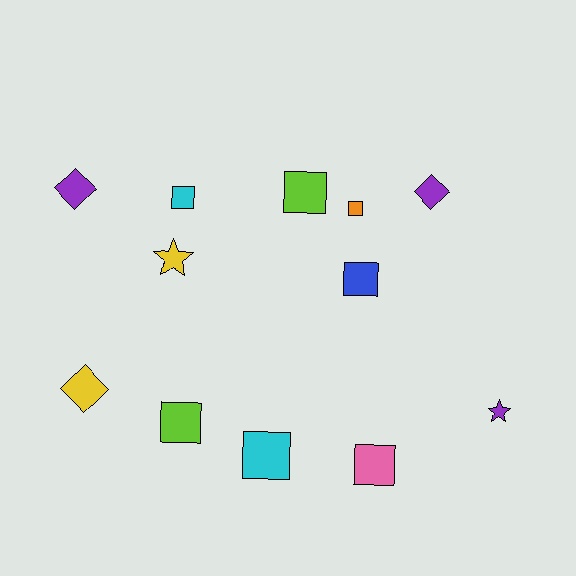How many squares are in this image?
There are 7 squares.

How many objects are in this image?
There are 12 objects.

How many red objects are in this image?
There are no red objects.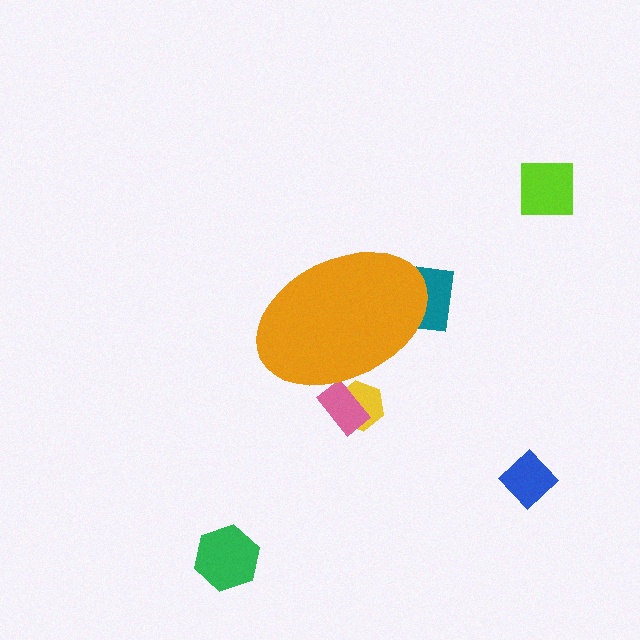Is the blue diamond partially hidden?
No, the blue diamond is fully visible.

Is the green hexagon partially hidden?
No, the green hexagon is fully visible.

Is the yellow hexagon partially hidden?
Yes, the yellow hexagon is partially hidden behind the orange ellipse.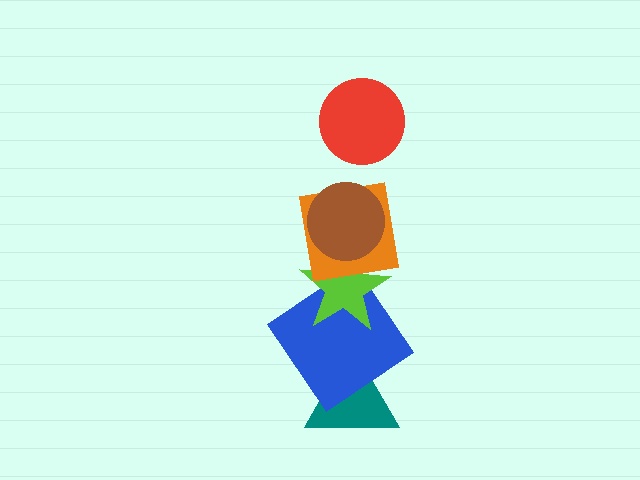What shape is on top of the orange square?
The brown circle is on top of the orange square.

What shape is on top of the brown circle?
The red circle is on top of the brown circle.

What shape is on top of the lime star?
The orange square is on top of the lime star.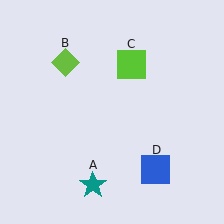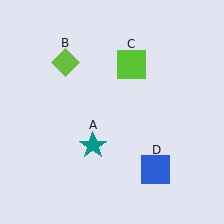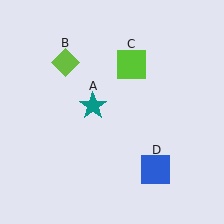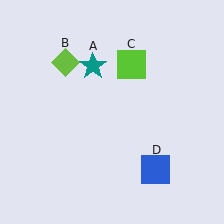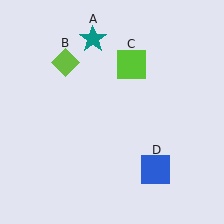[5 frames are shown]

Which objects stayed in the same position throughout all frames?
Lime diamond (object B) and lime square (object C) and blue square (object D) remained stationary.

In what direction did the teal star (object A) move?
The teal star (object A) moved up.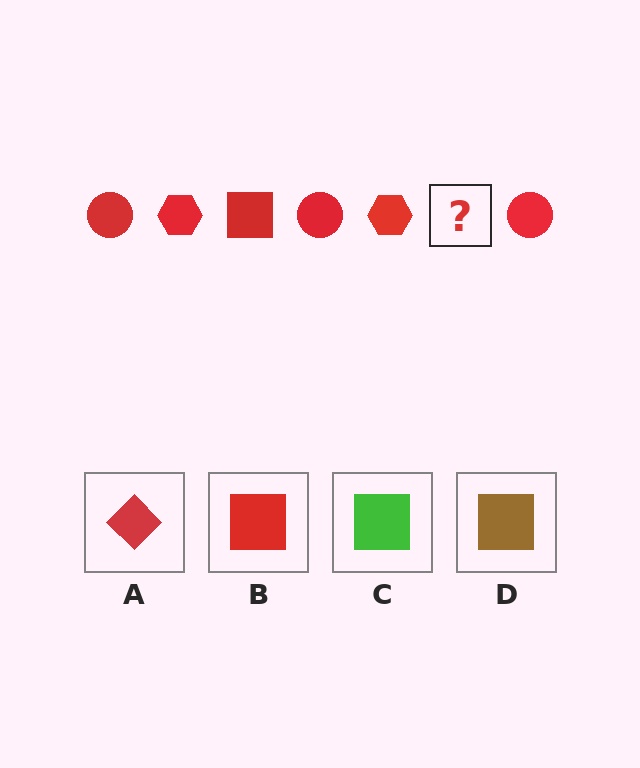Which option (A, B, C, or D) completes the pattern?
B.